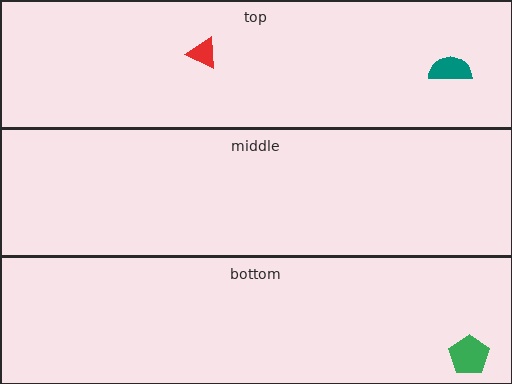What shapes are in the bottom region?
The green pentagon.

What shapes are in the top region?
The red triangle, the teal semicircle.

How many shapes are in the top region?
2.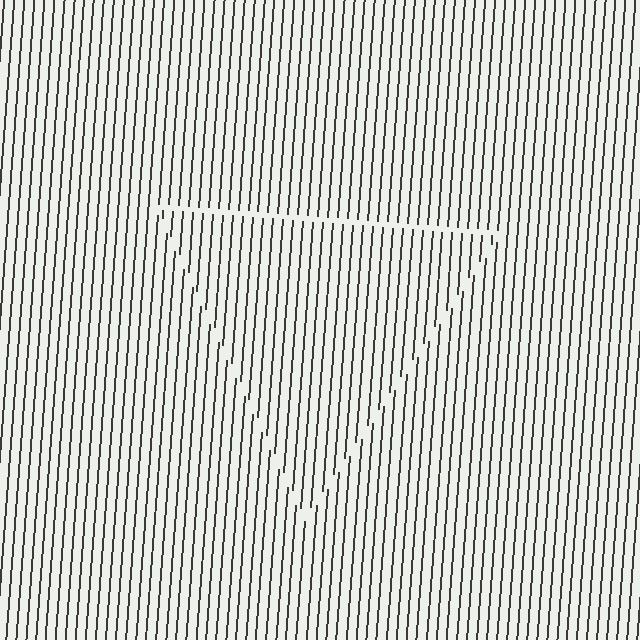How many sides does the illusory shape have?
3 sides — the line-ends trace a triangle.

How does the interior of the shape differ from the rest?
The interior of the shape contains the same grating, shifted by half a period — the contour is defined by the phase discontinuity where line-ends from the inner and outer gratings abut.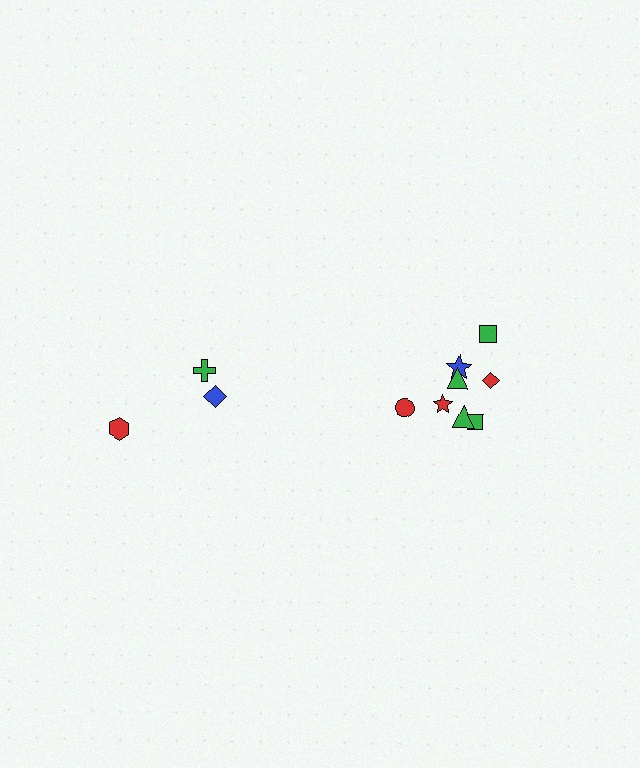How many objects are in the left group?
There are 3 objects.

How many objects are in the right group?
There are 8 objects.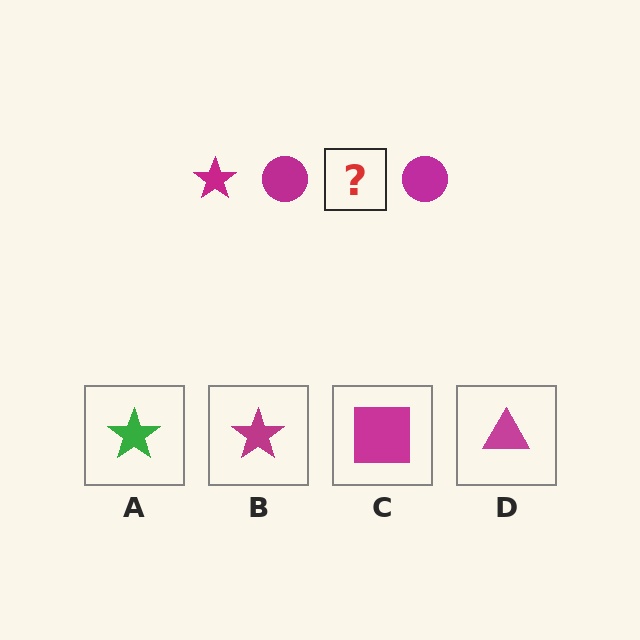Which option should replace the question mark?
Option B.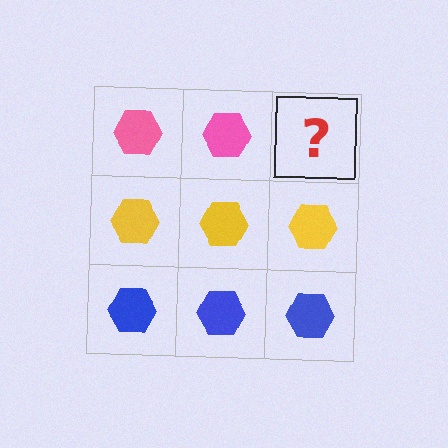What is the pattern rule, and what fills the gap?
The rule is that each row has a consistent color. The gap should be filled with a pink hexagon.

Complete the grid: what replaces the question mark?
The question mark should be replaced with a pink hexagon.